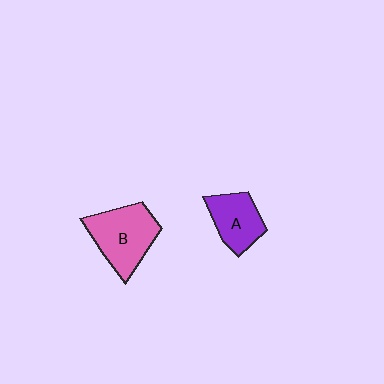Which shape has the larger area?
Shape B (pink).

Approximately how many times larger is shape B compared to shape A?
Approximately 1.4 times.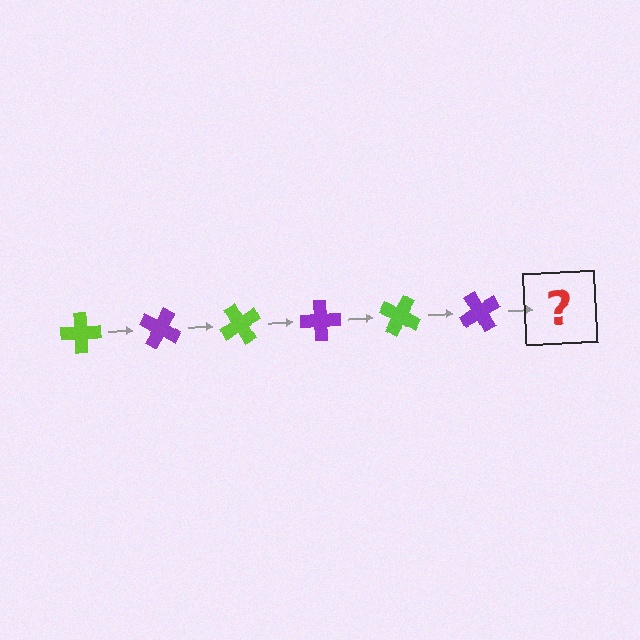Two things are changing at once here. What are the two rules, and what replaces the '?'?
The two rules are that it rotates 30 degrees each step and the color cycles through lime and purple. The '?' should be a lime cross, rotated 180 degrees from the start.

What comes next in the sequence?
The next element should be a lime cross, rotated 180 degrees from the start.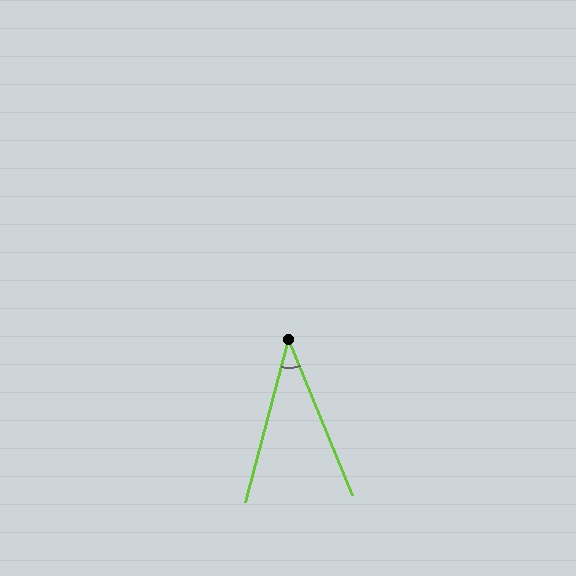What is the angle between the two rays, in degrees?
Approximately 37 degrees.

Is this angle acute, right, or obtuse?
It is acute.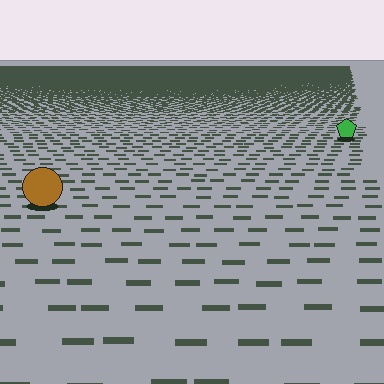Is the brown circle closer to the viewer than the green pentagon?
Yes. The brown circle is closer — you can tell from the texture gradient: the ground texture is coarser near it.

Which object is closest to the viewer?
The brown circle is closest. The texture marks near it are larger and more spread out.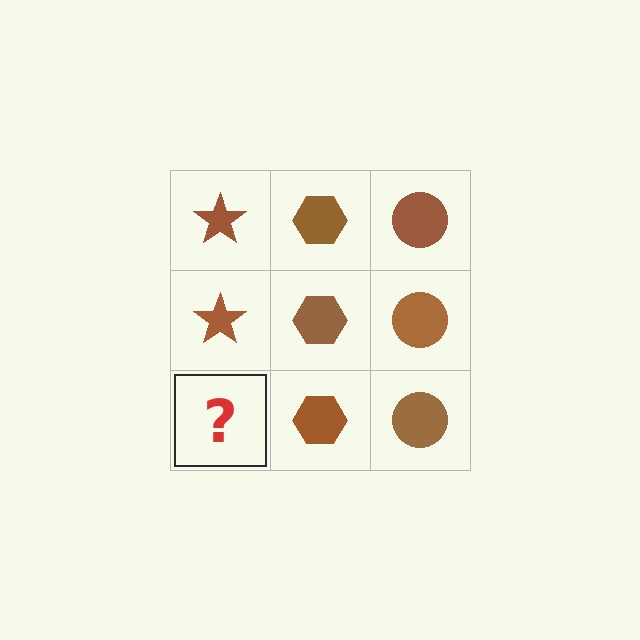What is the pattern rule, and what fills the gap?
The rule is that each column has a consistent shape. The gap should be filled with a brown star.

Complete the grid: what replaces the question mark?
The question mark should be replaced with a brown star.